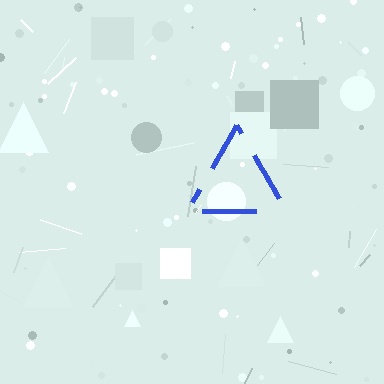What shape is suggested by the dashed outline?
The dashed outline suggests a triangle.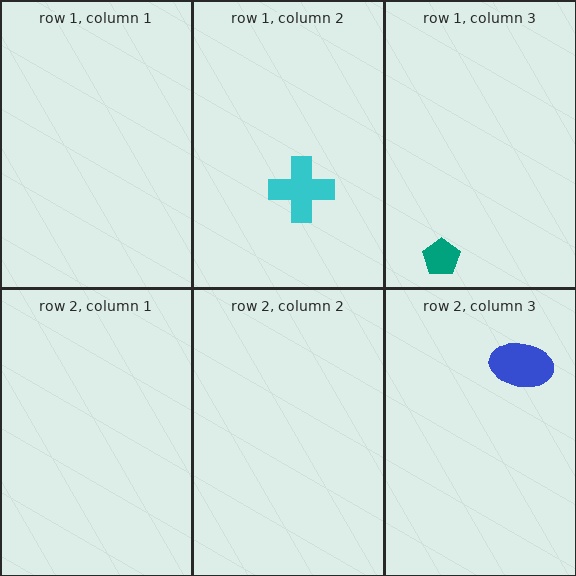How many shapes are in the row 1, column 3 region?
1.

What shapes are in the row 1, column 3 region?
The teal pentagon.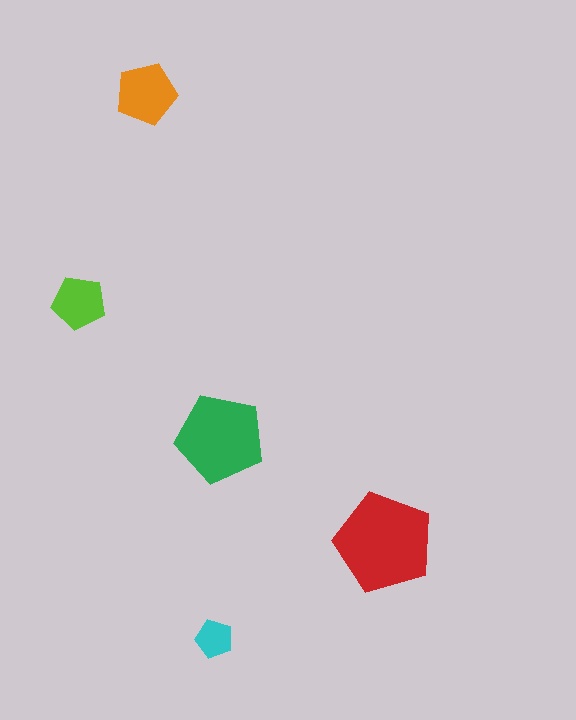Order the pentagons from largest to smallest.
the red one, the green one, the orange one, the lime one, the cyan one.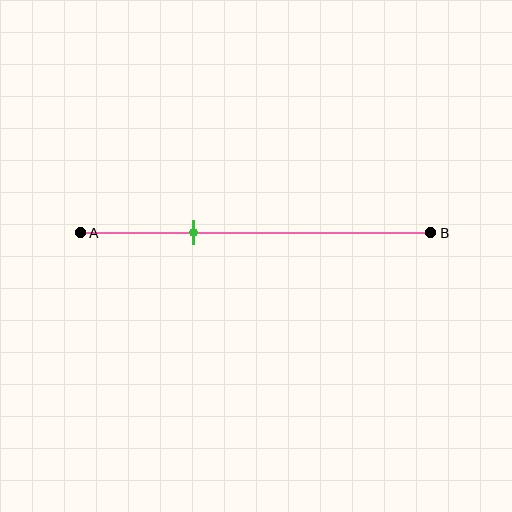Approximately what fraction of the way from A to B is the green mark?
The green mark is approximately 30% of the way from A to B.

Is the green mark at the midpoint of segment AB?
No, the mark is at about 30% from A, not at the 50% midpoint.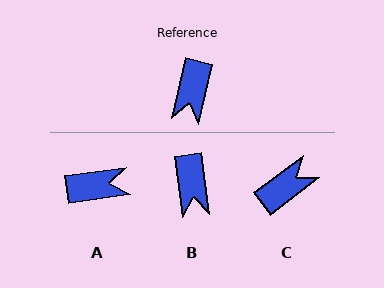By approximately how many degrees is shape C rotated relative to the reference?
Approximately 140 degrees counter-clockwise.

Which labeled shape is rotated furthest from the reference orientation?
C, about 140 degrees away.